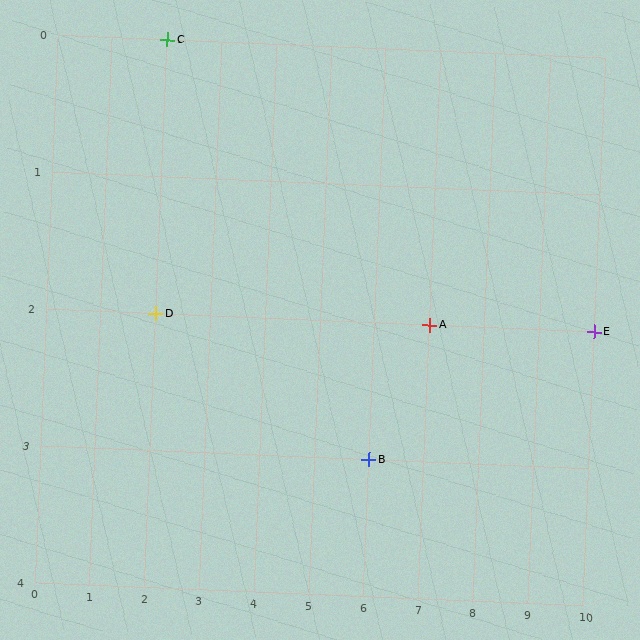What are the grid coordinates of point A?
Point A is at grid coordinates (7, 2).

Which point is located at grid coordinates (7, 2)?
Point A is at (7, 2).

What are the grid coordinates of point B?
Point B is at grid coordinates (6, 3).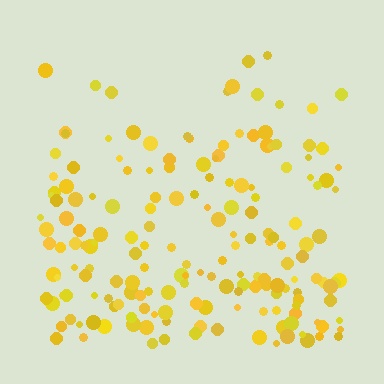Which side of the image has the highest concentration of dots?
The bottom.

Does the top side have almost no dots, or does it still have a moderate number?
Still a moderate number, just noticeably fewer than the bottom.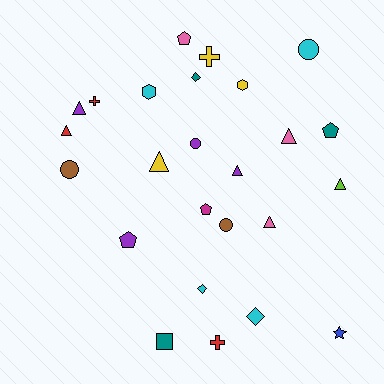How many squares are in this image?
There is 1 square.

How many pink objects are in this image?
There are 3 pink objects.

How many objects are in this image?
There are 25 objects.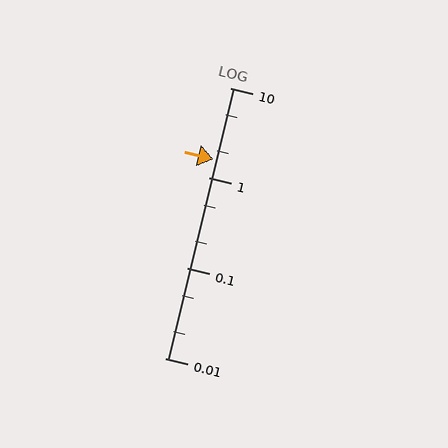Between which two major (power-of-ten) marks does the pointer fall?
The pointer is between 1 and 10.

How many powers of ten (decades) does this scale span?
The scale spans 3 decades, from 0.01 to 10.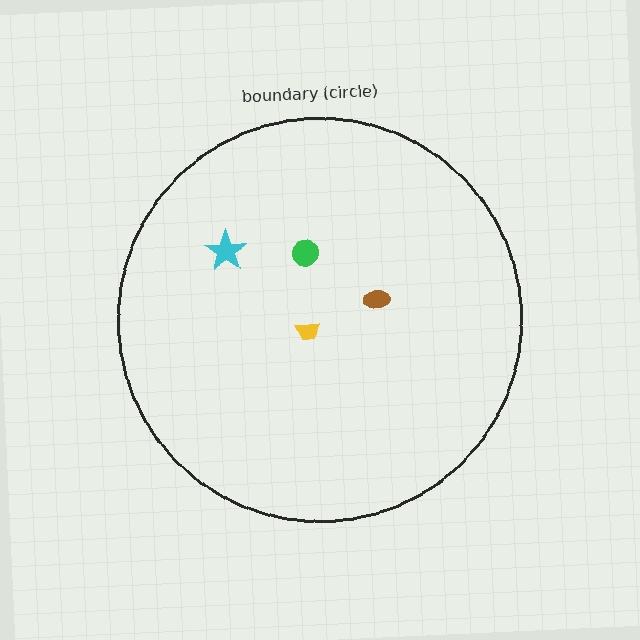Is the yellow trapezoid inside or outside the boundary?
Inside.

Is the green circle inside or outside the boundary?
Inside.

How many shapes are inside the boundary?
4 inside, 0 outside.